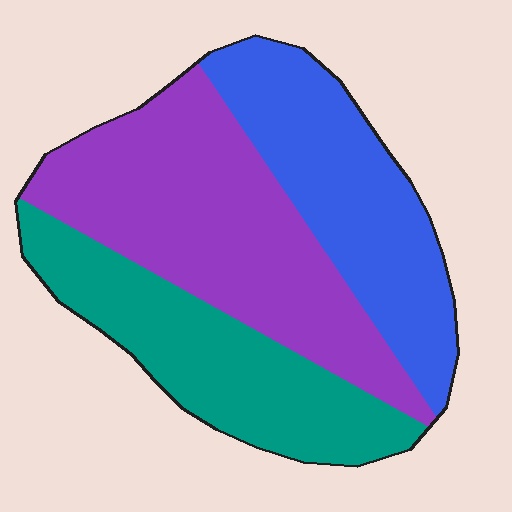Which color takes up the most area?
Purple, at roughly 40%.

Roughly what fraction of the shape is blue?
Blue covers around 30% of the shape.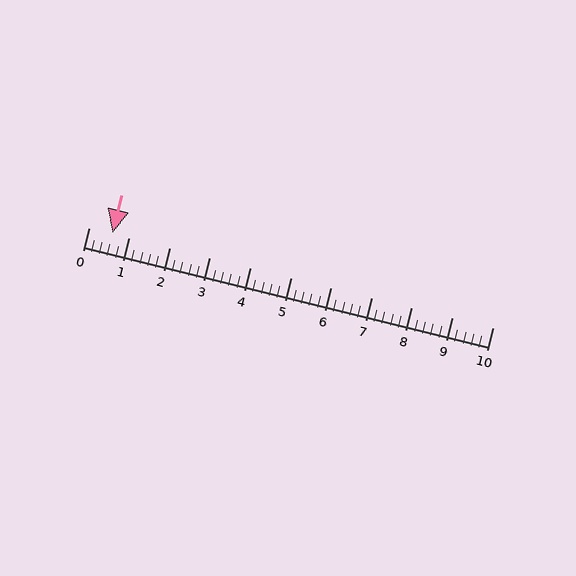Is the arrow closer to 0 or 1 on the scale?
The arrow is closer to 1.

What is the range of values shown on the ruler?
The ruler shows values from 0 to 10.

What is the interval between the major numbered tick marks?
The major tick marks are spaced 1 units apart.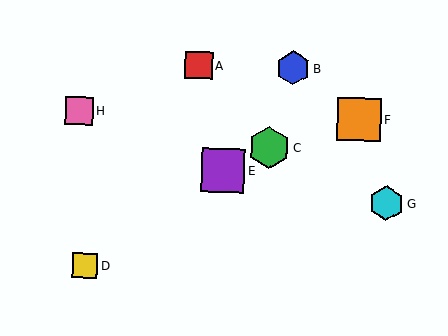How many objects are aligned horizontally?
2 objects (F, H) are aligned horizontally.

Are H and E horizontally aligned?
No, H is at y≈111 and E is at y≈170.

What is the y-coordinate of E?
Object E is at y≈170.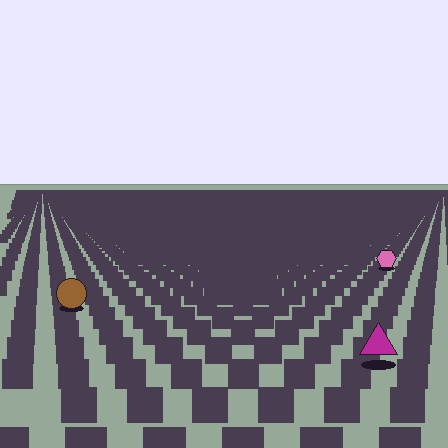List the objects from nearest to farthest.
From nearest to farthest: the magenta triangle, the brown circle, the pink hexagon.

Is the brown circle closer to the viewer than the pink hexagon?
Yes. The brown circle is closer — you can tell from the texture gradient: the ground texture is coarser near it.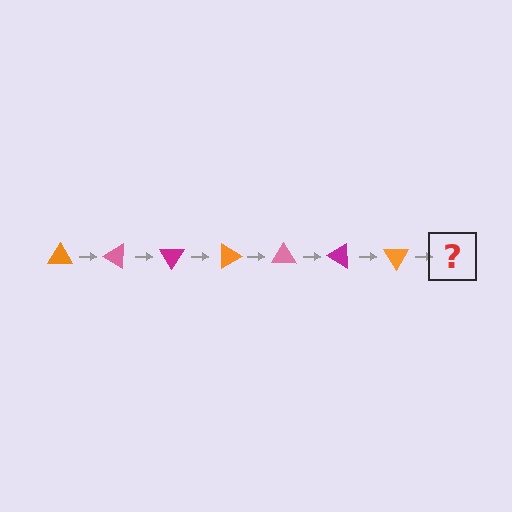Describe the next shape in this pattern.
It should be a pink triangle, rotated 210 degrees from the start.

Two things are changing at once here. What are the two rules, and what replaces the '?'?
The two rules are that it rotates 30 degrees each step and the color cycles through orange, pink, and magenta. The '?' should be a pink triangle, rotated 210 degrees from the start.